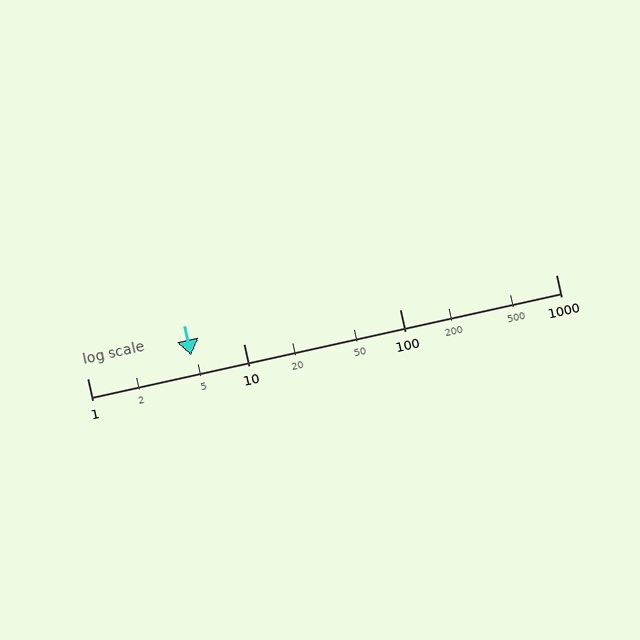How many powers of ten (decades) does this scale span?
The scale spans 3 decades, from 1 to 1000.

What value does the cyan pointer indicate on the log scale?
The pointer indicates approximately 4.6.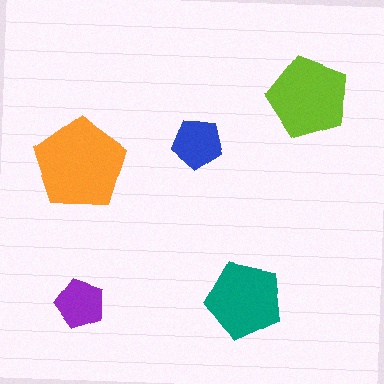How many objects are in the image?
There are 5 objects in the image.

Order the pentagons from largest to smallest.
the orange one, the lime one, the teal one, the blue one, the purple one.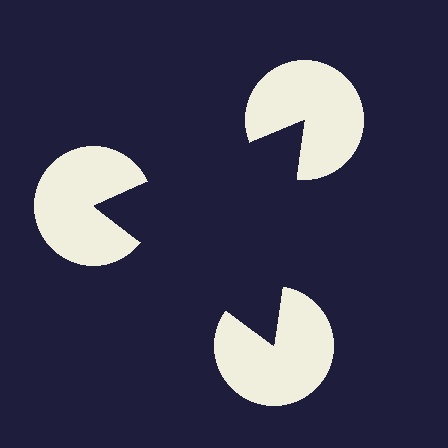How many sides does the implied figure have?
3 sides.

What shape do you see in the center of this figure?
An illusory triangle — its edges are inferred from the aligned wedge cuts in the pac-man discs, not physically drawn.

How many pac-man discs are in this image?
There are 3 — one at each vertex of the illusory triangle.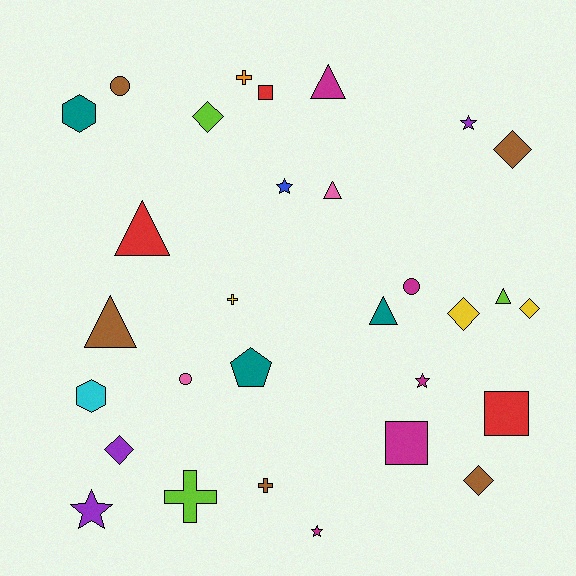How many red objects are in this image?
There are 3 red objects.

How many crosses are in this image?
There are 4 crosses.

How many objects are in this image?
There are 30 objects.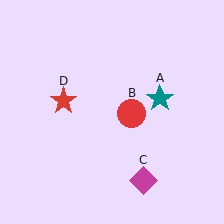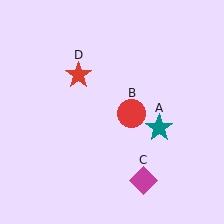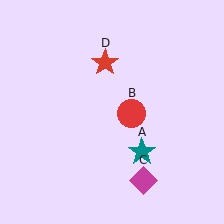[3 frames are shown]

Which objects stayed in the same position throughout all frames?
Red circle (object B) and magenta diamond (object C) remained stationary.